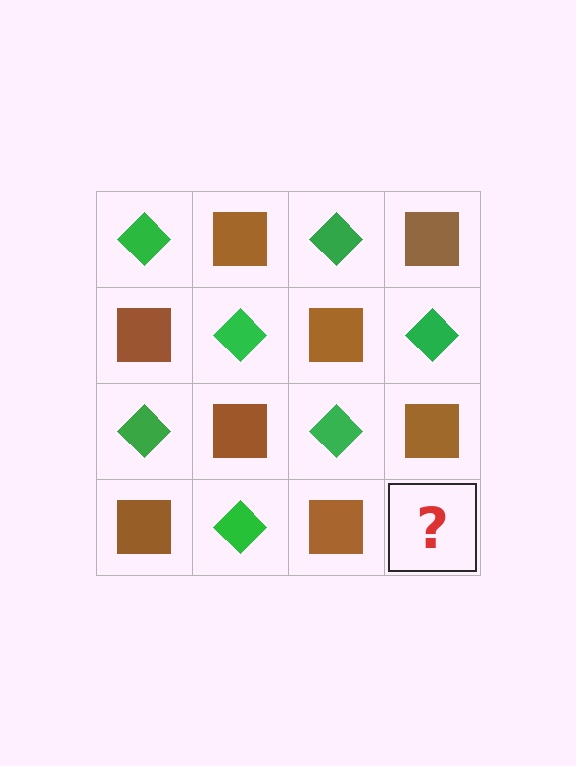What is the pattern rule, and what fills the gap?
The rule is that it alternates green diamond and brown square in a checkerboard pattern. The gap should be filled with a green diamond.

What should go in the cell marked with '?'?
The missing cell should contain a green diamond.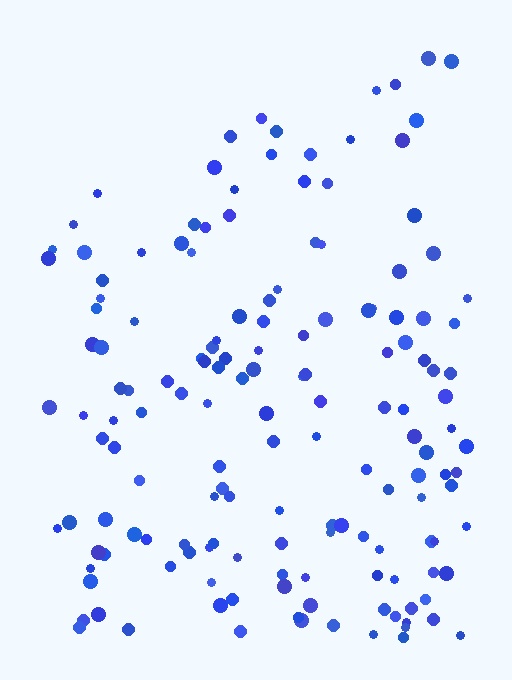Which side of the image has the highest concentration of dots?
The bottom.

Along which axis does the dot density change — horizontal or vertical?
Vertical.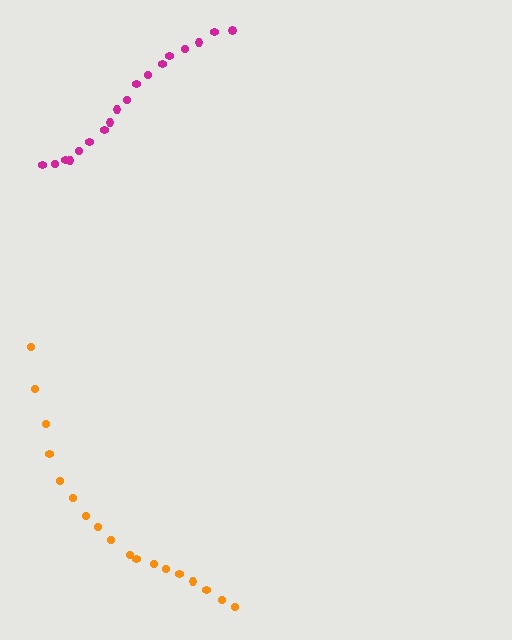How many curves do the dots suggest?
There are 2 distinct paths.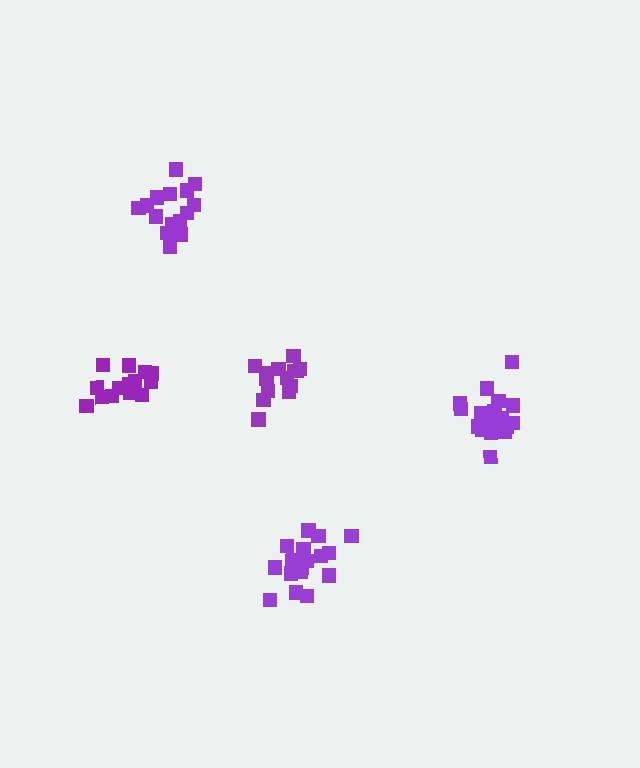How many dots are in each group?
Group 1: 20 dots, Group 2: 14 dots, Group 3: 14 dots, Group 4: 19 dots, Group 5: 15 dots (82 total).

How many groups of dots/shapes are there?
There are 5 groups.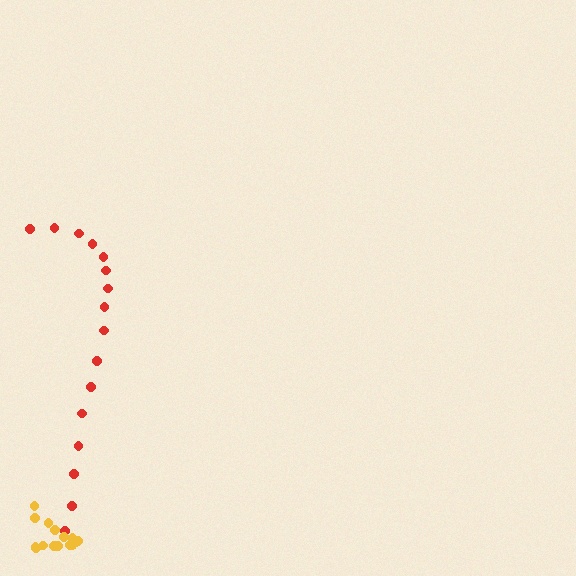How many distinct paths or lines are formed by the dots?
There are 2 distinct paths.